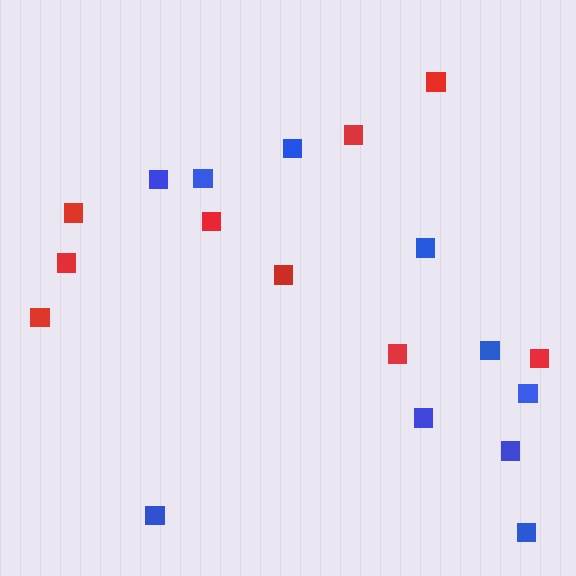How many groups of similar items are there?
There are 2 groups: one group of blue squares (10) and one group of red squares (9).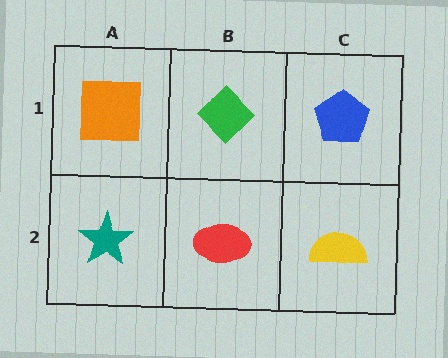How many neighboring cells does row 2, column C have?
2.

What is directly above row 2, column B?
A green diamond.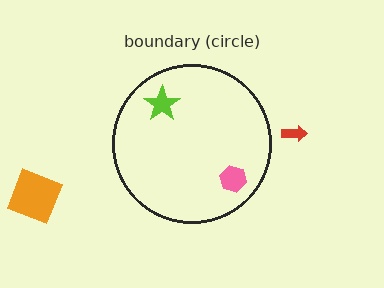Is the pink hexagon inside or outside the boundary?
Inside.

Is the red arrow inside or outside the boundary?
Outside.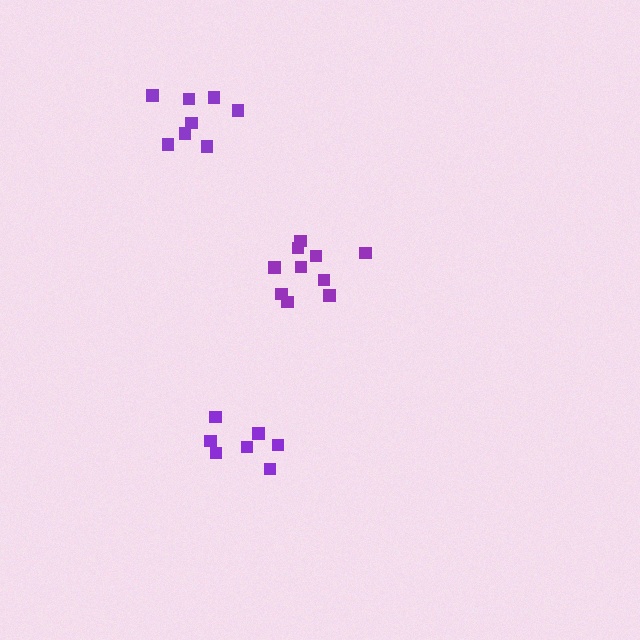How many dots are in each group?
Group 1: 10 dots, Group 2: 8 dots, Group 3: 7 dots (25 total).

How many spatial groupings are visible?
There are 3 spatial groupings.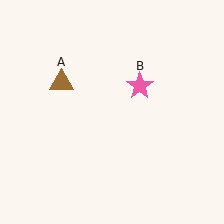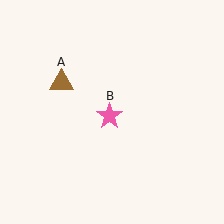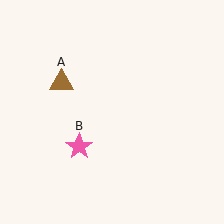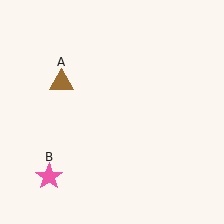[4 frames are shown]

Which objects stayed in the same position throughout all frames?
Brown triangle (object A) remained stationary.